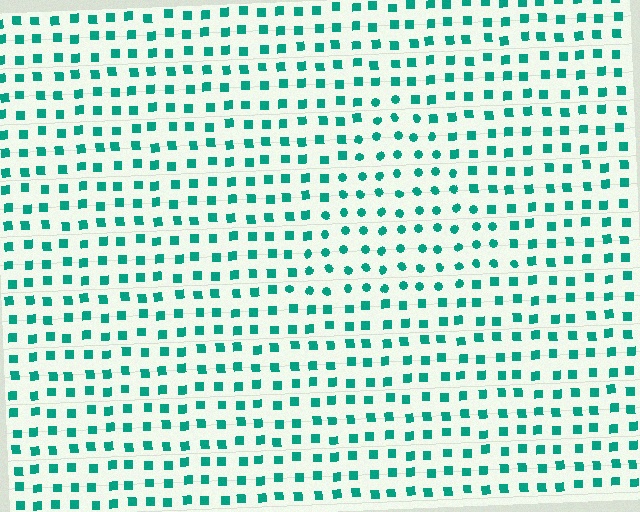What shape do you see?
I see a triangle.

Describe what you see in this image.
The image is filled with small teal elements arranged in a uniform grid. A triangle-shaped region contains circles, while the surrounding area contains squares. The boundary is defined purely by the change in element shape.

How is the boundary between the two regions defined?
The boundary is defined by a change in element shape: circles inside vs. squares outside. All elements share the same color and spacing.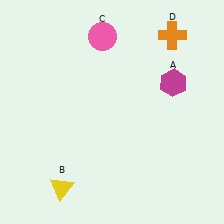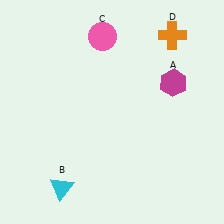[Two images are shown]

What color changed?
The triangle (B) changed from yellow in Image 1 to cyan in Image 2.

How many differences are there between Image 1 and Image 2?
There is 1 difference between the two images.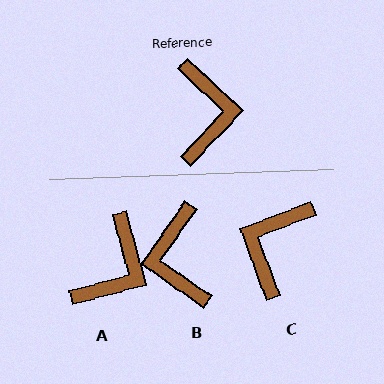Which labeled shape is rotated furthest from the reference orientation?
B, about 172 degrees away.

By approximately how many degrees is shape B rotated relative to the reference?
Approximately 172 degrees clockwise.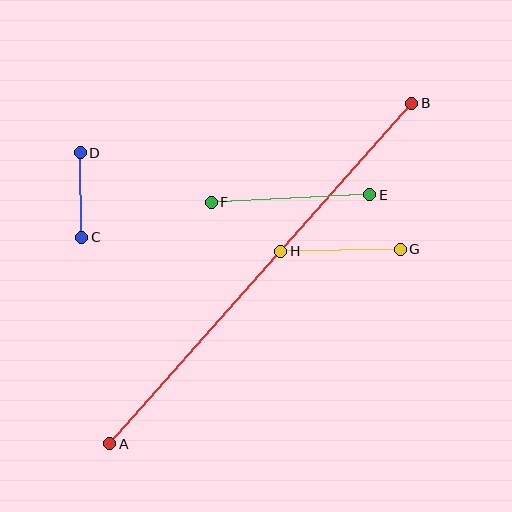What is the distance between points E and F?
The distance is approximately 159 pixels.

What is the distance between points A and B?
The distance is approximately 455 pixels.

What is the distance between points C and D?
The distance is approximately 85 pixels.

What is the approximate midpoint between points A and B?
The midpoint is at approximately (261, 274) pixels.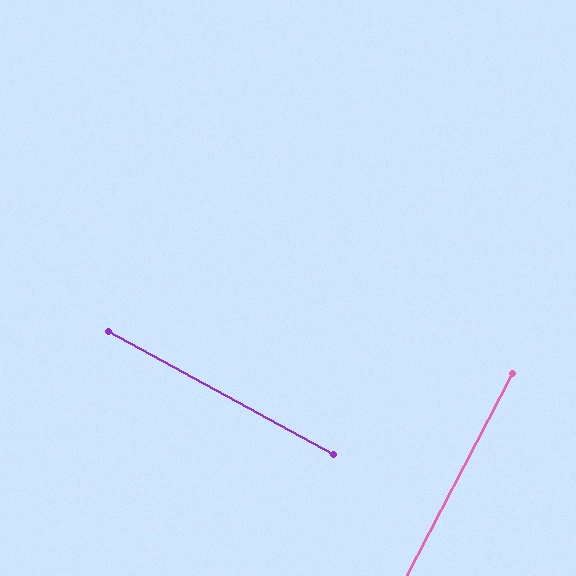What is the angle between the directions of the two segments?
Approximately 89 degrees.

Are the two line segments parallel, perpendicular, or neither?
Perpendicular — they meet at approximately 89°.